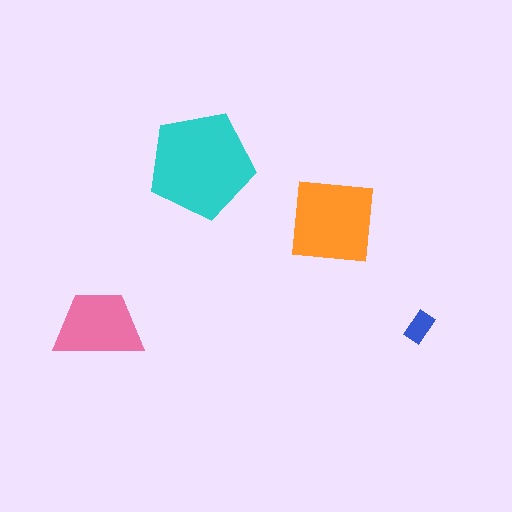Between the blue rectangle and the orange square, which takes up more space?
The orange square.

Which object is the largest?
The cyan pentagon.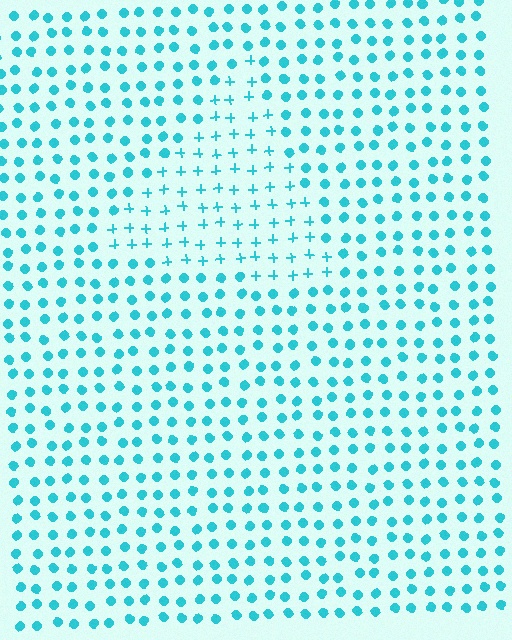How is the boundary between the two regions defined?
The boundary is defined by a change in element shape: plus signs inside vs. circles outside. All elements share the same color and spacing.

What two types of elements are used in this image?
The image uses plus signs inside the triangle region and circles outside it.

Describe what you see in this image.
The image is filled with small cyan elements arranged in a uniform grid. A triangle-shaped region contains plus signs, while the surrounding area contains circles. The boundary is defined purely by the change in element shape.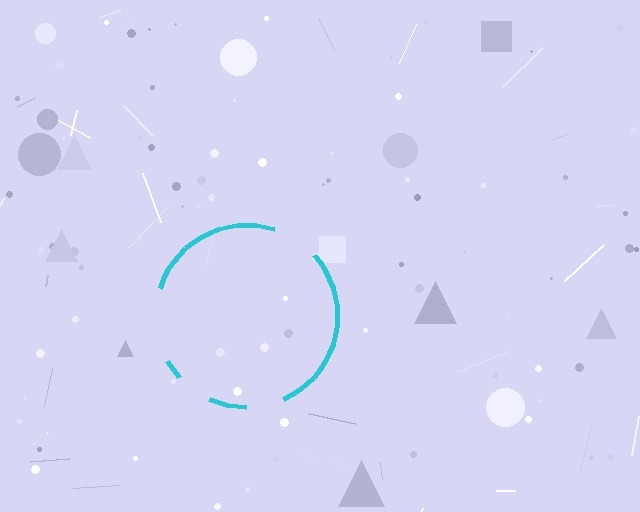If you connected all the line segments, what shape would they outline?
They would outline a circle.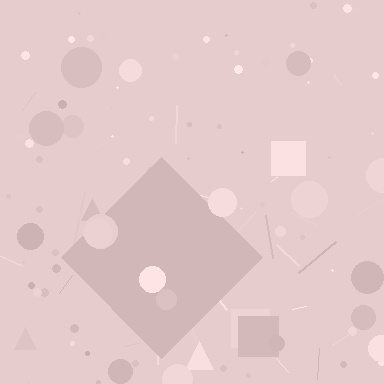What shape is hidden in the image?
A diamond is hidden in the image.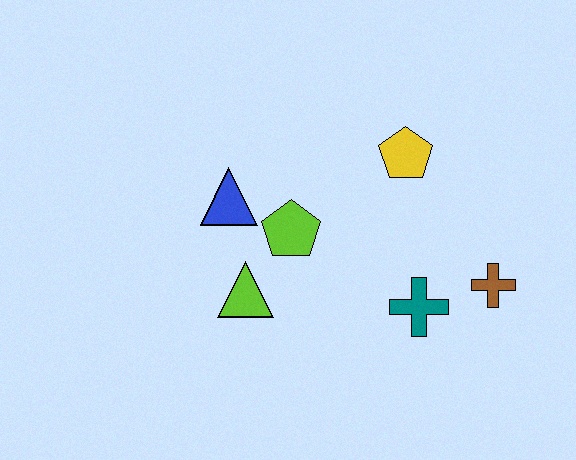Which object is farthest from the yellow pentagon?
The lime triangle is farthest from the yellow pentagon.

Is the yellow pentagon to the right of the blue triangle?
Yes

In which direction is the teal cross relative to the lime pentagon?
The teal cross is to the right of the lime pentagon.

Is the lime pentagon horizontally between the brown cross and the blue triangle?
Yes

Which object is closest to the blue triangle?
The lime pentagon is closest to the blue triangle.